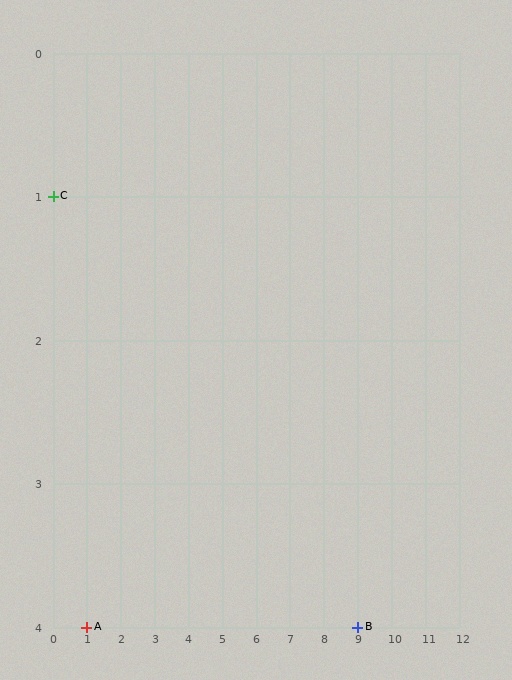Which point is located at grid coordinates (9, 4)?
Point B is at (9, 4).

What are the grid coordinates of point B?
Point B is at grid coordinates (9, 4).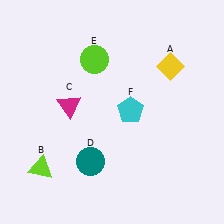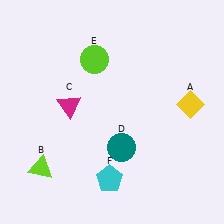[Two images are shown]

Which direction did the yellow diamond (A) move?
The yellow diamond (A) moved down.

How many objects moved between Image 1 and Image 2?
3 objects moved between the two images.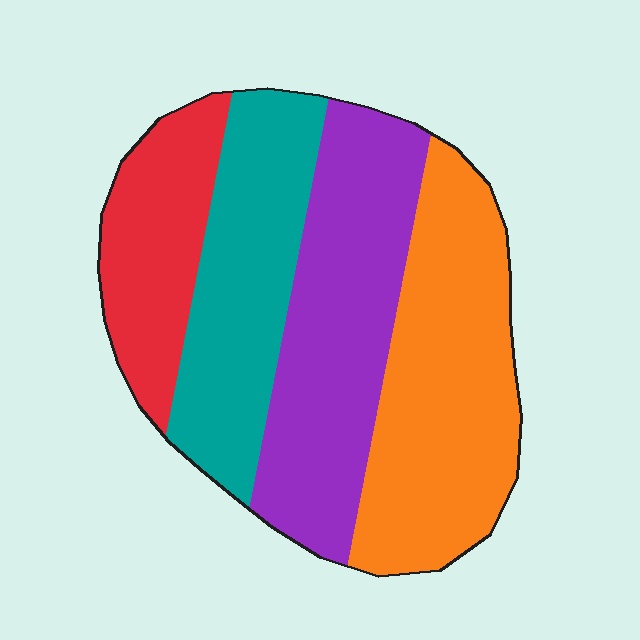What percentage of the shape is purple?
Purple covers 29% of the shape.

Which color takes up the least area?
Red, at roughly 15%.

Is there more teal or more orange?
Orange.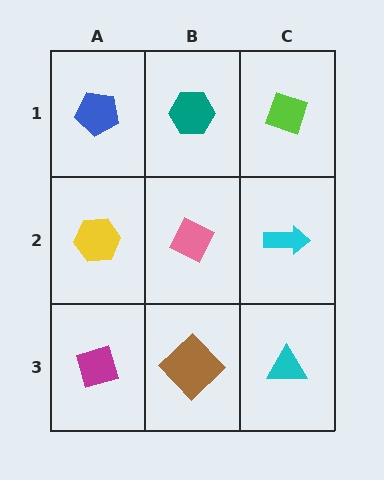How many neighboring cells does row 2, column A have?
3.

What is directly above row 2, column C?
A lime diamond.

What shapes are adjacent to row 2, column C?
A lime diamond (row 1, column C), a cyan triangle (row 3, column C), a pink diamond (row 2, column B).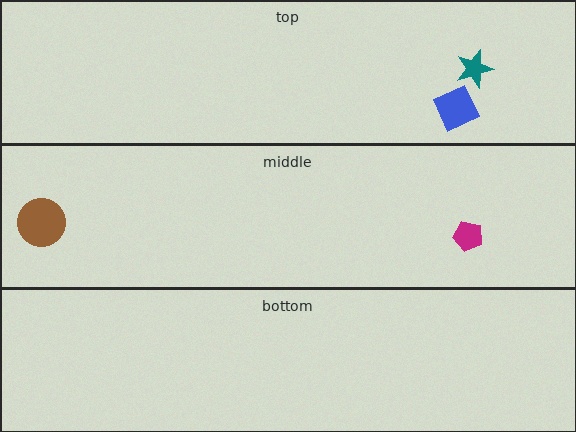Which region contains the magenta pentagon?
The middle region.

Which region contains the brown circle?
The middle region.